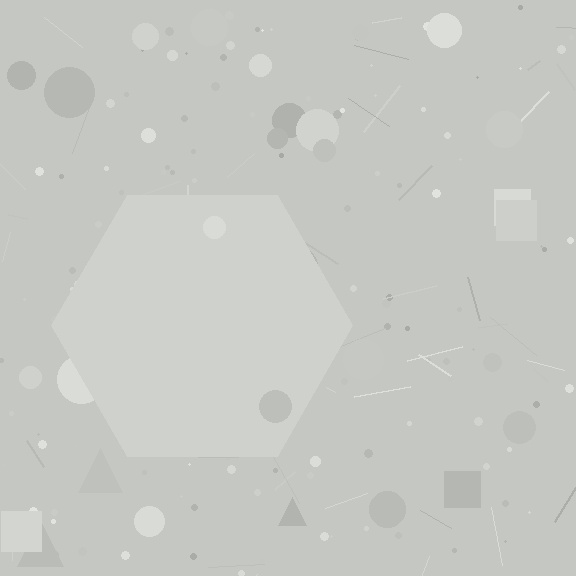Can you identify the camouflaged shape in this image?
The camouflaged shape is a hexagon.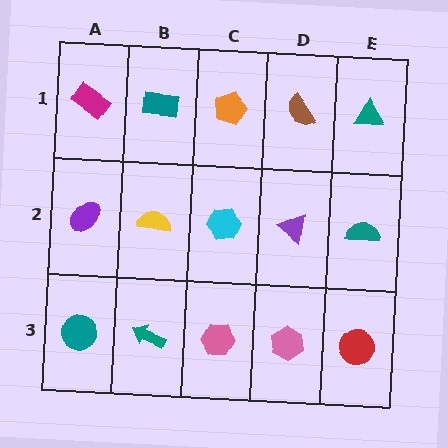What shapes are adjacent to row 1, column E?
A teal semicircle (row 2, column E), a brown semicircle (row 1, column D).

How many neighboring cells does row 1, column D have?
3.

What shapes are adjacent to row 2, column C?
An orange pentagon (row 1, column C), a pink hexagon (row 3, column C), a yellow semicircle (row 2, column B), a purple triangle (row 2, column D).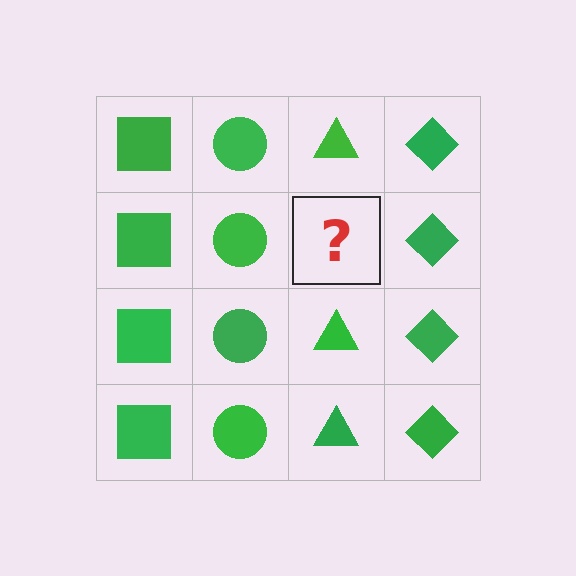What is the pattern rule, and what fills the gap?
The rule is that each column has a consistent shape. The gap should be filled with a green triangle.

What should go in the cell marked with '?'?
The missing cell should contain a green triangle.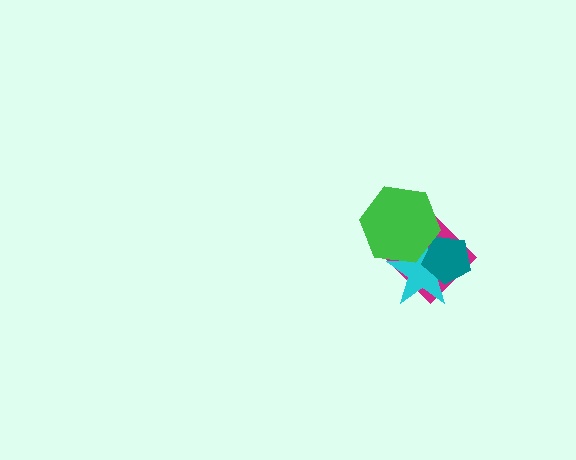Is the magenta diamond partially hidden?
Yes, it is partially covered by another shape.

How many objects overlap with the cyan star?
3 objects overlap with the cyan star.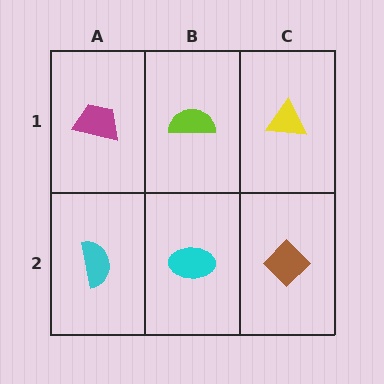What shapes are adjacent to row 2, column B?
A lime semicircle (row 1, column B), a cyan semicircle (row 2, column A), a brown diamond (row 2, column C).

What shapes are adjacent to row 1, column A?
A cyan semicircle (row 2, column A), a lime semicircle (row 1, column B).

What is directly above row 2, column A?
A magenta trapezoid.